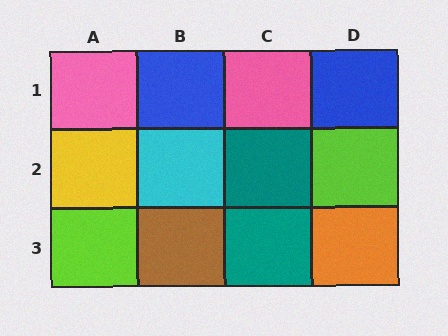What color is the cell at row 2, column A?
Yellow.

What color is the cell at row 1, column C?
Pink.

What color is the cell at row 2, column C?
Teal.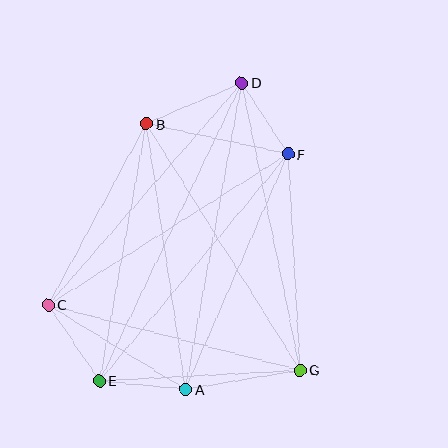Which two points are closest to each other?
Points D and F are closest to each other.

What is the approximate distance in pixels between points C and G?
The distance between C and G is approximately 260 pixels.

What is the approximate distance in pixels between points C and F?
The distance between C and F is approximately 283 pixels.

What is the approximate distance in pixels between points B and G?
The distance between B and G is approximately 290 pixels.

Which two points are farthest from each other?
Points D and E are farthest from each other.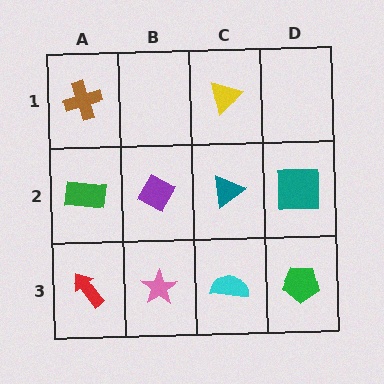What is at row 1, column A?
A brown cross.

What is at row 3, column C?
A cyan semicircle.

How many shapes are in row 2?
4 shapes.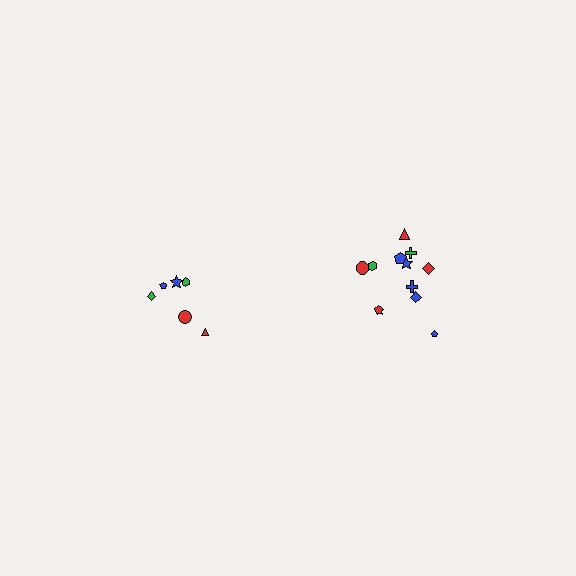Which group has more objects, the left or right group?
The right group.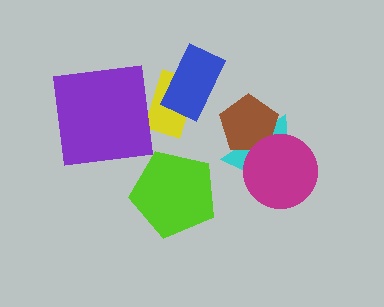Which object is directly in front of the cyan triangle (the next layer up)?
The brown pentagon is directly in front of the cyan triangle.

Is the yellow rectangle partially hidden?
Yes, it is partially covered by another shape.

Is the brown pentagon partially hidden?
Yes, it is partially covered by another shape.